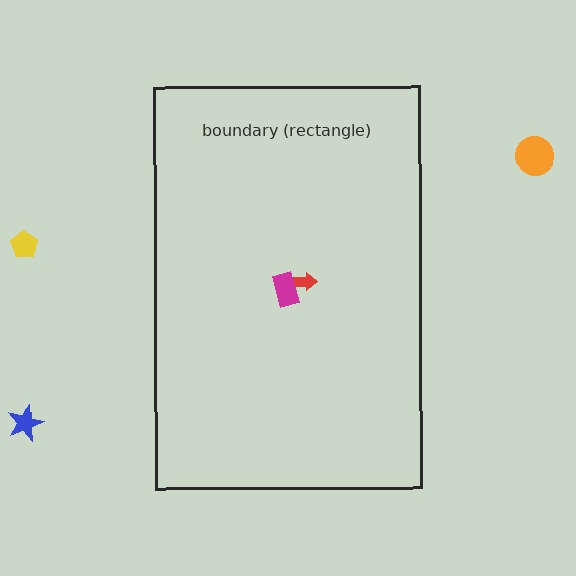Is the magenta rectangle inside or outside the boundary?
Inside.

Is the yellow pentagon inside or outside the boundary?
Outside.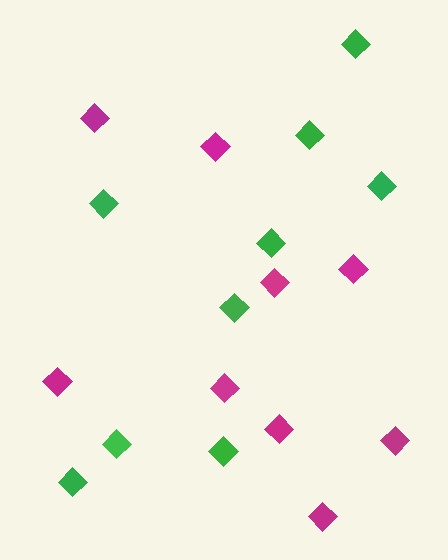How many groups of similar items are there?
There are 2 groups: one group of magenta diamonds (9) and one group of green diamonds (9).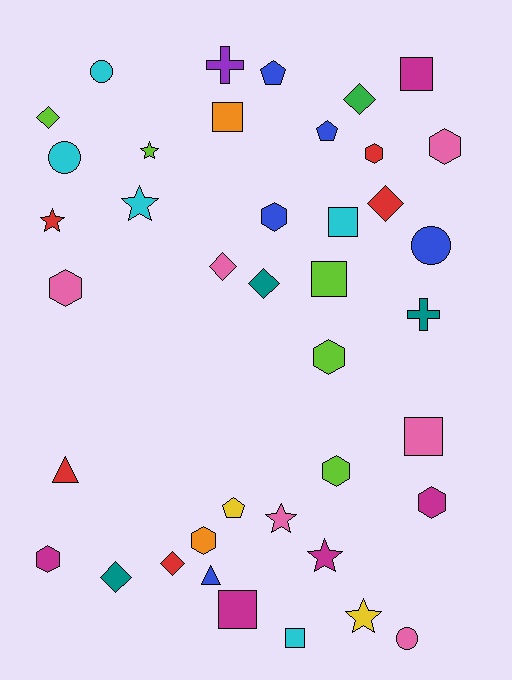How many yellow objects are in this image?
There are 2 yellow objects.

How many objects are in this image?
There are 40 objects.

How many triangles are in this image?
There are 2 triangles.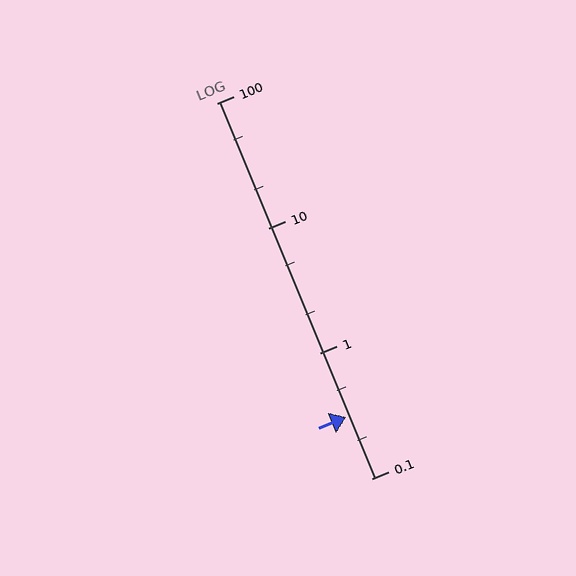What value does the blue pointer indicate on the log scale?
The pointer indicates approximately 0.31.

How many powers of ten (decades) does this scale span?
The scale spans 3 decades, from 0.1 to 100.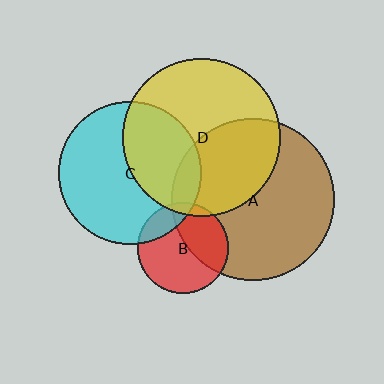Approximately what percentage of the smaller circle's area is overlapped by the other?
Approximately 40%.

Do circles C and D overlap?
Yes.